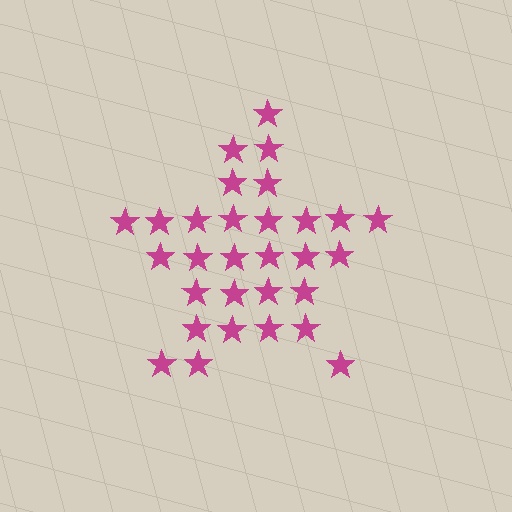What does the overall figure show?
The overall figure shows a star.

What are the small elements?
The small elements are stars.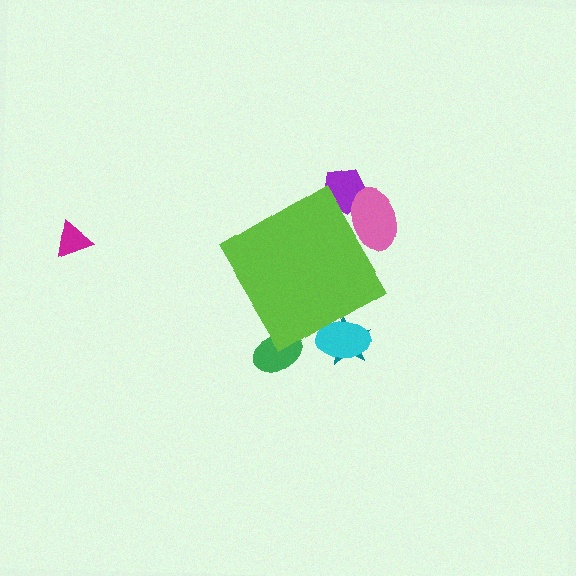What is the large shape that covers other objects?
A lime diamond.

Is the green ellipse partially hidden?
Yes, the green ellipse is partially hidden behind the lime diamond.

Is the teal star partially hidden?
Yes, the teal star is partially hidden behind the lime diamond.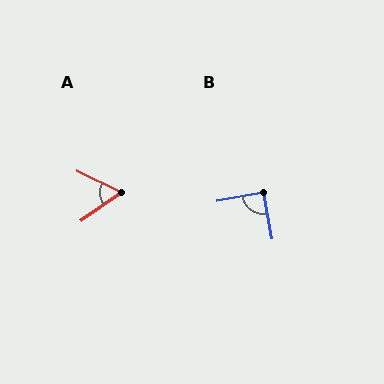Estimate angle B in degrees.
Approximately 91 degrees.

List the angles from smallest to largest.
A (61°), B (91°).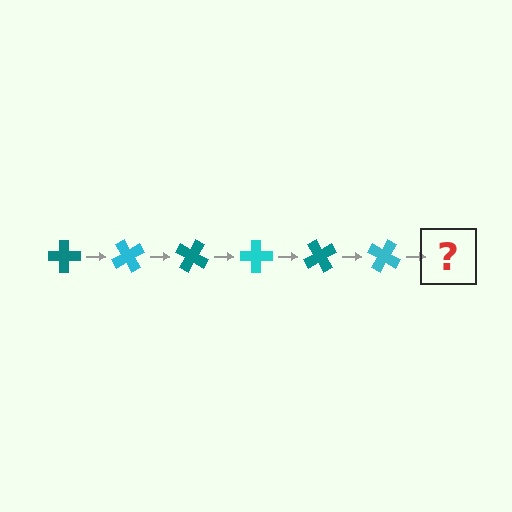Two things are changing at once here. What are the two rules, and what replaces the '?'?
The two rules are that it rotates 60 degrees each step and the color cycles through teal and cyan. The '?' should be a teal cross, rotated 360 degrees from the start.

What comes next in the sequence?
The next element should be a teal cross, rotated 360 degrees from the start.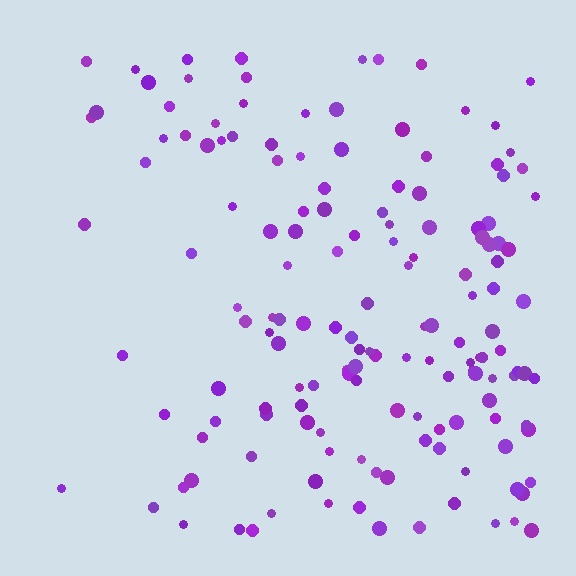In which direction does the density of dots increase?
From left to right, with the right side densest.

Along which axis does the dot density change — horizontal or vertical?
Horizontal.